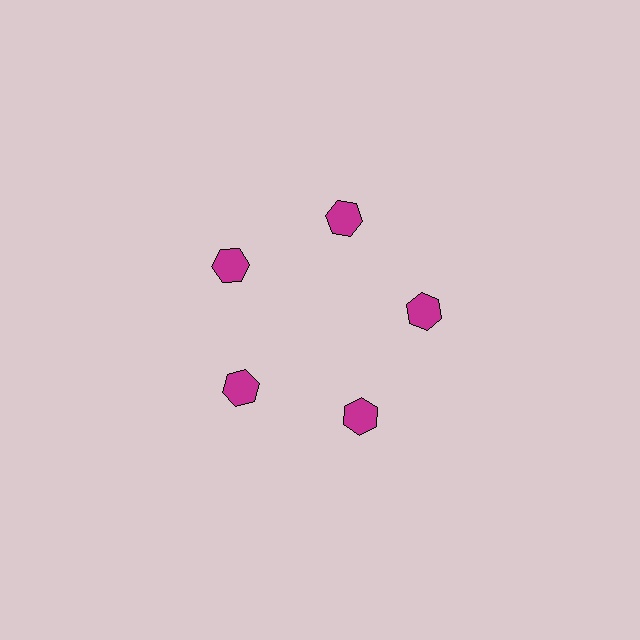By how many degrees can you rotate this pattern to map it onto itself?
The pattern maps onto itself every 72 degrees of rotation.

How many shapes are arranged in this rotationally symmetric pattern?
There are 5 shapes, arranged in 5 groups of 1.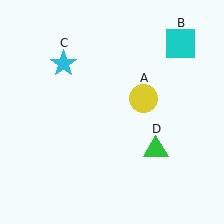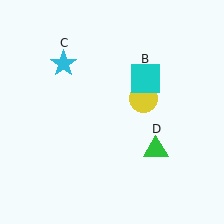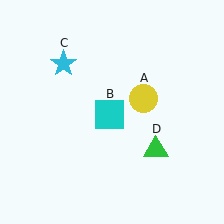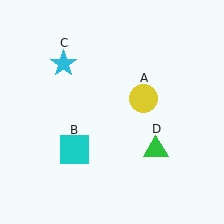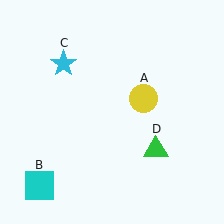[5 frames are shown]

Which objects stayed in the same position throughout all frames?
Yellow circle (object A) and cyan star (object C) and green triangle (object D) remained stationary.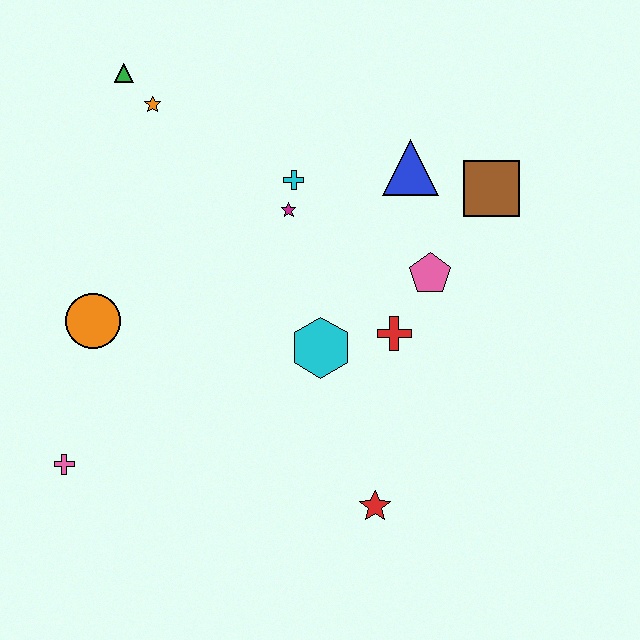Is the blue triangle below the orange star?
Yes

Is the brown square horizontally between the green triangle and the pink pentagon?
No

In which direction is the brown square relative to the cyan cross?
The brown square is to the right of the cyan cross.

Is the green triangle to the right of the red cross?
No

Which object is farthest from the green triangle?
The red star is farthest from the green triangle.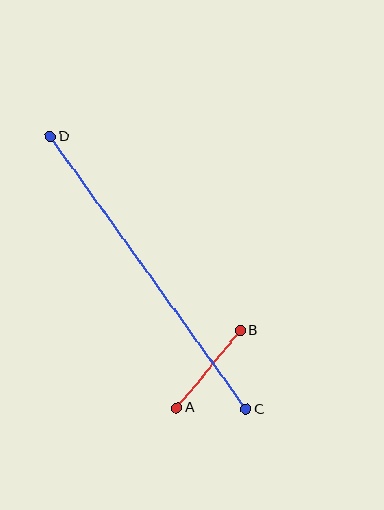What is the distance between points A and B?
The distance is approximately 100 pixels.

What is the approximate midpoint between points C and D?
The midpoint is at approximately (148, 273) pixels.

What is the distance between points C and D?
The distance is approximately 336 pixels.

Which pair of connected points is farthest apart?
Points C and D are farthest apart.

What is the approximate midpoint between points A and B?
The midpoint is at approximately (209, 369) pixels.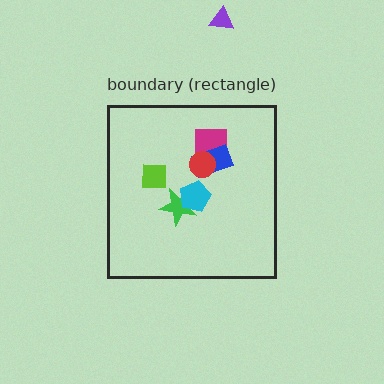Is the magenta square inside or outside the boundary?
Inside.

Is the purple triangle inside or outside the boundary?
Outside.